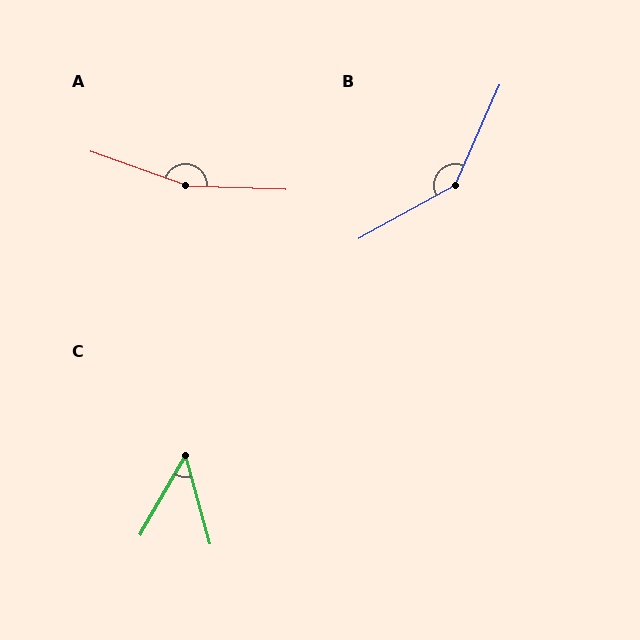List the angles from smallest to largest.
C (45°), B (143°), A (163°).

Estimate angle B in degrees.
Approximately 143 degrees.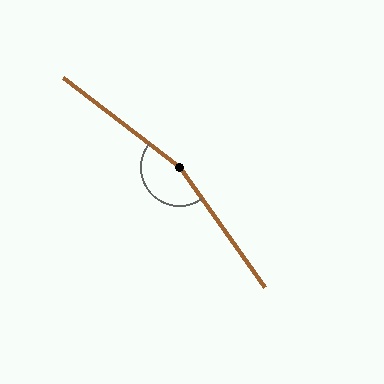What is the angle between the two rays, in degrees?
Approximately 163 degrees.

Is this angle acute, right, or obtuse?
It is obtuse.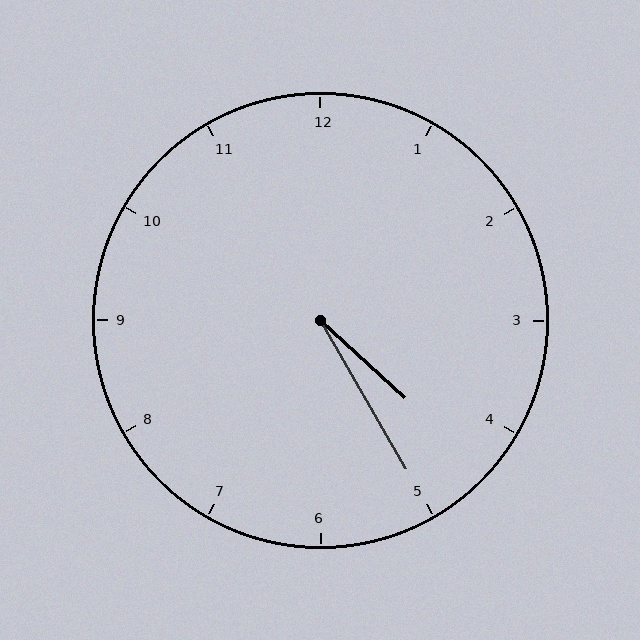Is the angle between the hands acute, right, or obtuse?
It is acute.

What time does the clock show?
4:25.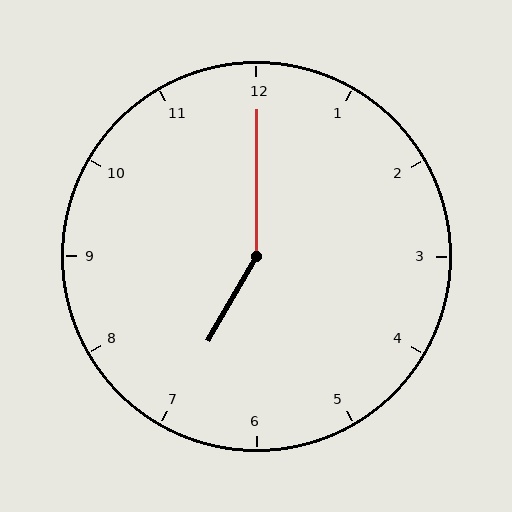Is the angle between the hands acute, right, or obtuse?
It is obtuse.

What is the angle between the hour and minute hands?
Approximately 150 degrees.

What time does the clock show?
7:00.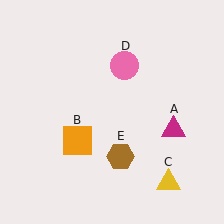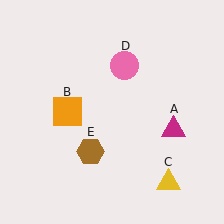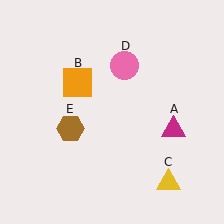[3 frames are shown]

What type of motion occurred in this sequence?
The orange square (object B), brown hexagon (object E) rotated clockwise around the center of the scene.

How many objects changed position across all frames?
2 objects changed position: orange square (object B), brown hexagon (object E).